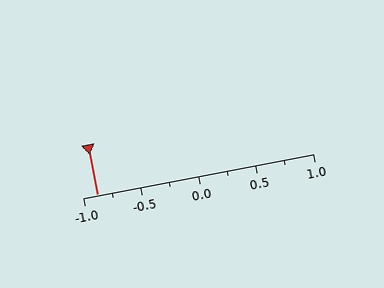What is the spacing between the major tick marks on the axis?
The major ticks are spaced 0.5 apart.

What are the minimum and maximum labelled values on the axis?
The axis runs from -1.0 to 1.0.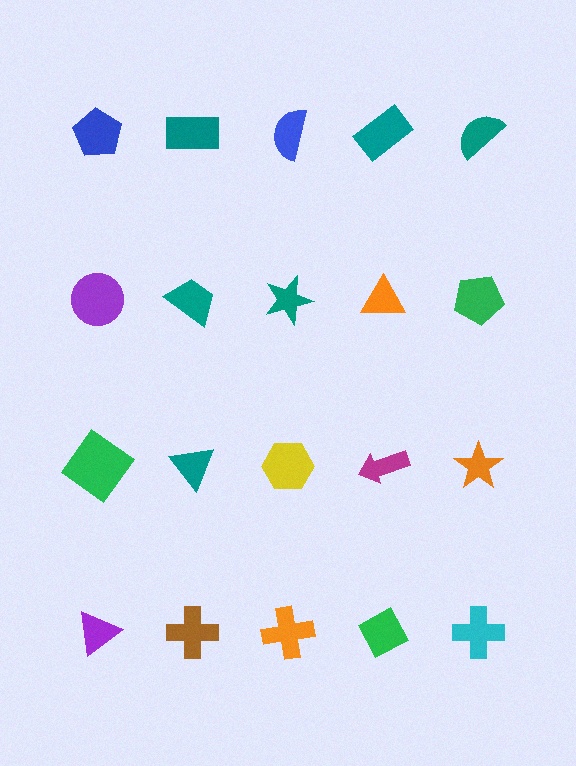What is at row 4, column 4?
A green diamond.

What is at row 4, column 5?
A cyan cross.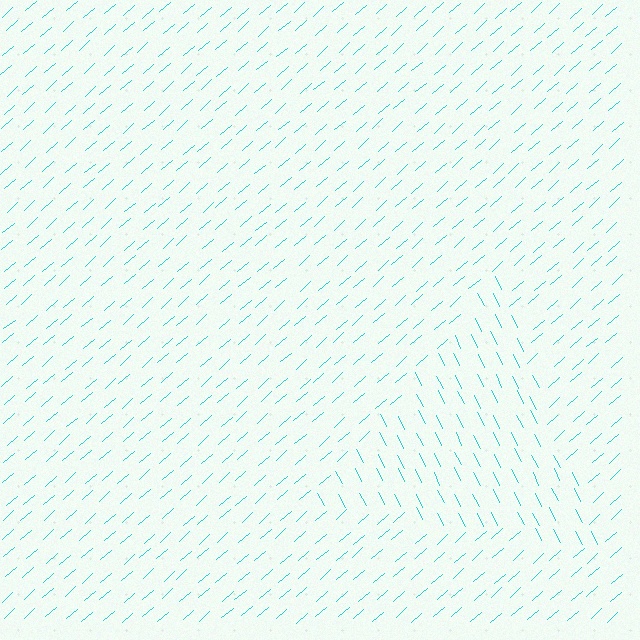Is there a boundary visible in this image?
Yes, there is a texture boundary formed by a change in line orientation.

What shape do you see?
I see a triangle.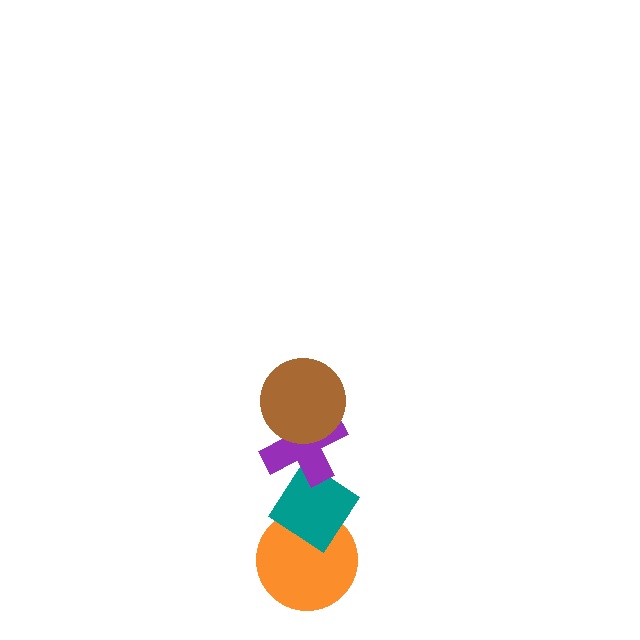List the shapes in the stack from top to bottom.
From top to bottom: the brown circle, the purple cross, the teal diamond, the orange circle.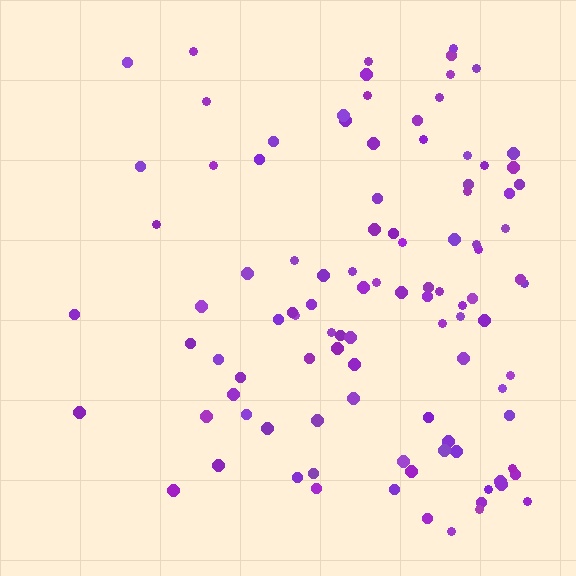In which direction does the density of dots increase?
From left to right, with the right side densest.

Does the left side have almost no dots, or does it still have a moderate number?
Still a moderate number, just noticeably fewer than the right.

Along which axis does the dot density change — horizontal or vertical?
Horizontal.